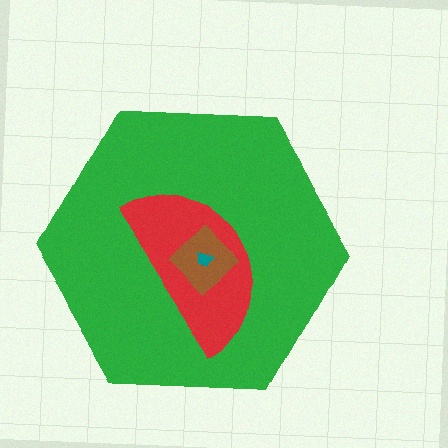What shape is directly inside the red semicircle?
The brown diamond.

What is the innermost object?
The teal trapezoid.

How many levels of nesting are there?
4.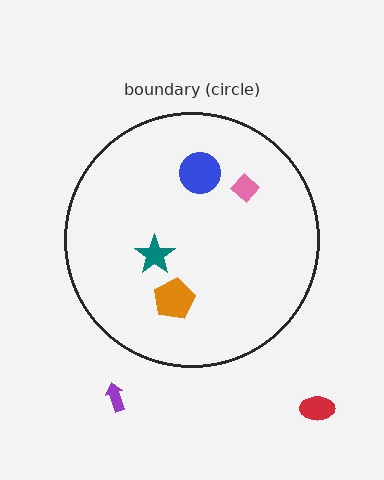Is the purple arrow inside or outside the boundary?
Outside.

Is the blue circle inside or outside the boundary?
Inside.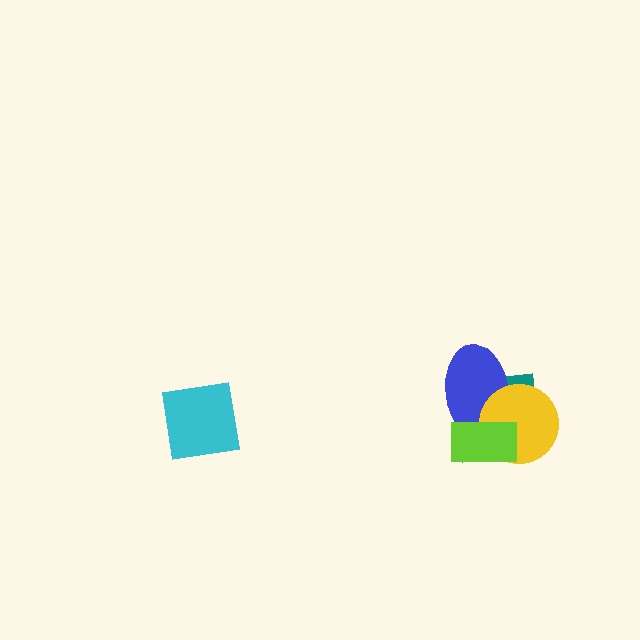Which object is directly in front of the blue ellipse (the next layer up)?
The yellow circle is directly in front of the blue ellipse.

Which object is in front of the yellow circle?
The lime rectangle is in front of the yellow circle.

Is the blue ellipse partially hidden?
Yes, it is partially covered by another shape.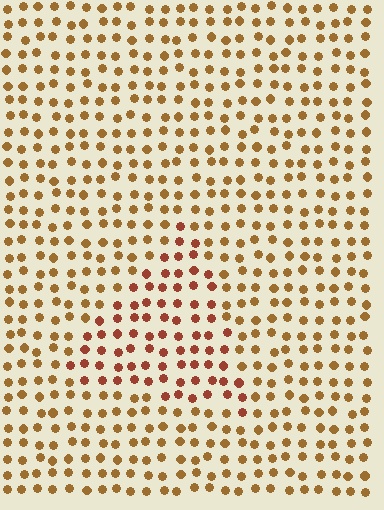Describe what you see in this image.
The image is filled with small brown elements in a uniform arrangement. A triangle-shaped region is visible where the elements are tinted to a slightly different hue, forming a subtle color boundary.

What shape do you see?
I see a triangle.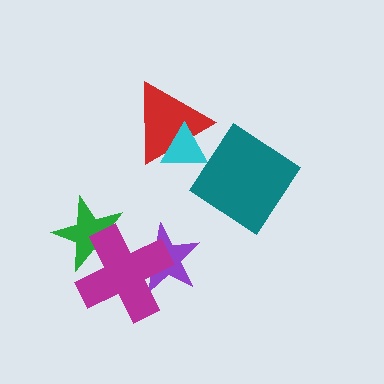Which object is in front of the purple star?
The magenta cross is in front of the purple star.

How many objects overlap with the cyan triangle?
1 object overlaps with the cyan triangle.